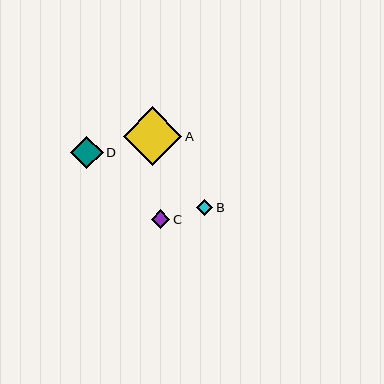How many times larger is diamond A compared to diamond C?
Diamond A is approximately 3.2 times the size of diamond C.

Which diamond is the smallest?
Diamond B is the smallest with a size of approximately 16 pixels.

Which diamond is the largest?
Diamond A is the largest with a size of approximately 59 pixels.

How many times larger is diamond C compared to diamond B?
Diamond C is approximately 1.2 times the size of diamond B.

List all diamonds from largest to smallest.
From largest to smallest: A, D, C, B.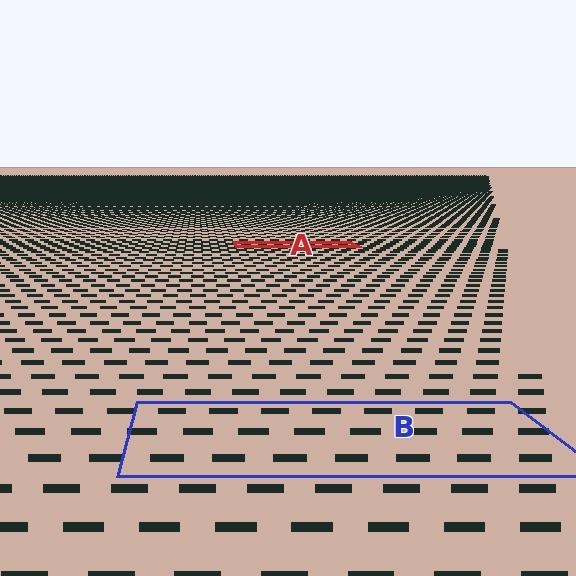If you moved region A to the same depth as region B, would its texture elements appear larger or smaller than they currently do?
They would appear larger. At a closer depth, the same texture elements are projected at a bigger on-screen size.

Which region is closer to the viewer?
Region B is closer. The texture elements there are larger and more spread out.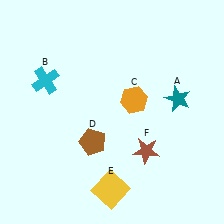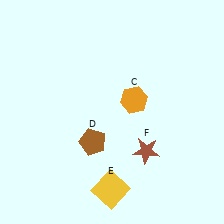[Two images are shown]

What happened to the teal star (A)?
The teal star (A) was removed in Image 2. It was in the top-right area of Image 1.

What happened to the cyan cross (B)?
The cyan cross (B) was removed in Image 2. It was in the top-left area of Image 1.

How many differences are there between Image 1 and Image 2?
There are 2 differences between the two images.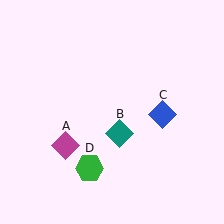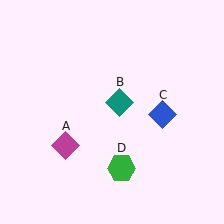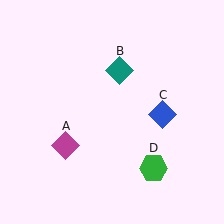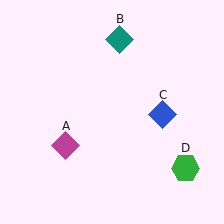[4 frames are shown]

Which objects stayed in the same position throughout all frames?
Magenta diamond (object A) and blue diamond (object C) remained stationary.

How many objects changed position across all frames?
2 objects changed position: teal diamond (object B), green hexagon (object D).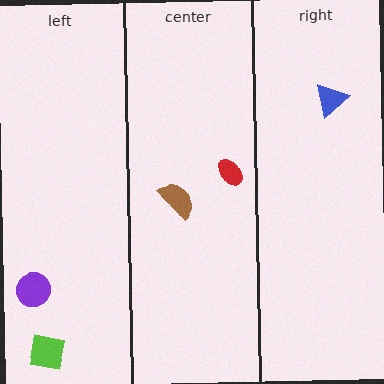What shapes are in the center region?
The red ellipse, the brown semicircle.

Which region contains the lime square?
The left region.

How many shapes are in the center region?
2.